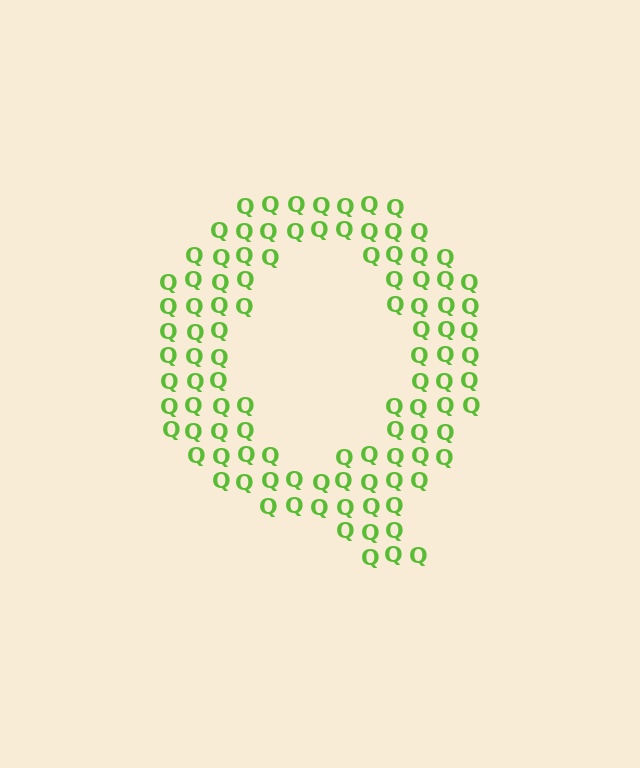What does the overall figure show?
The overall figure shows the letter Q.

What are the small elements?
The small elements are letter Q's.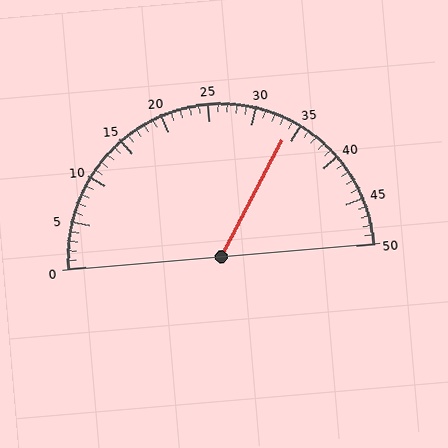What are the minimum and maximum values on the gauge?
The gauge ranges from 0 to 50.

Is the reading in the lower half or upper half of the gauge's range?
The reading is in the upper half of the range (0 to 50).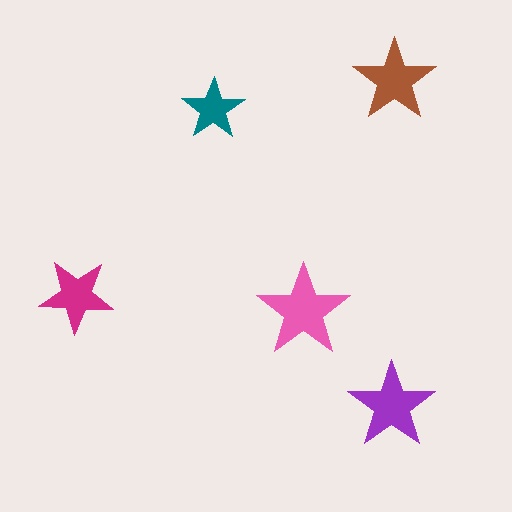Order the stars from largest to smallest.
the pink one, the purple one, the brown one, the magenta one, the teal one.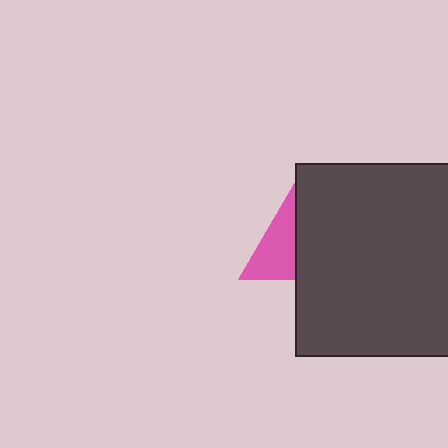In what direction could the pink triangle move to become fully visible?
The pink triangle could move left. That would shift it out from behind the dark gray rectangle entirely.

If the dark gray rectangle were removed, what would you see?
You would see the complete pink triangle.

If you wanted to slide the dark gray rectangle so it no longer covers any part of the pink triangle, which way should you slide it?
Slide it right — that is the most direct way to separate the two shapes.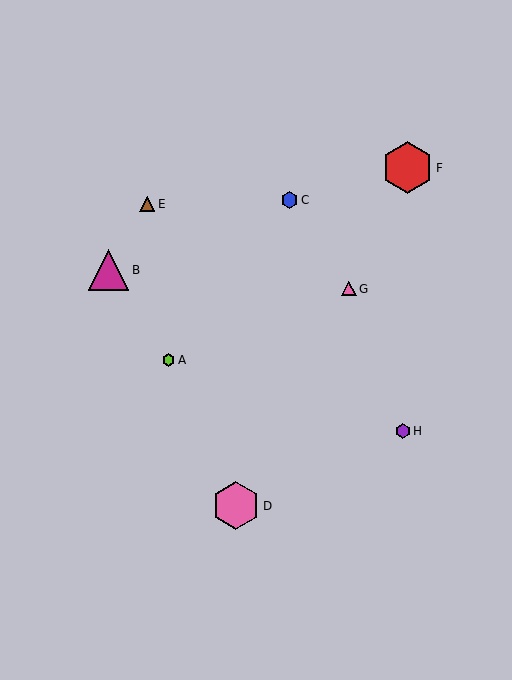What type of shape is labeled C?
Shape C is a blue hexagon.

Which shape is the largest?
The red hexagon (labeled F) is the largest.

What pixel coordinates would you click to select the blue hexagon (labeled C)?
Click at (290, 200) to select the blue hexagon C.